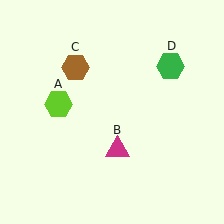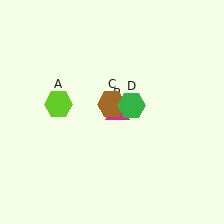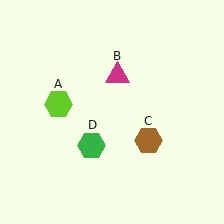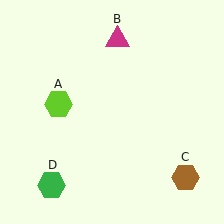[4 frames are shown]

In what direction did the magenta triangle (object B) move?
The magenta triangle (object B) moved up.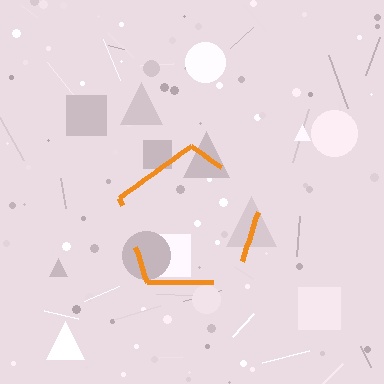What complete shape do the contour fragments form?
The contour fragments form a pentagon.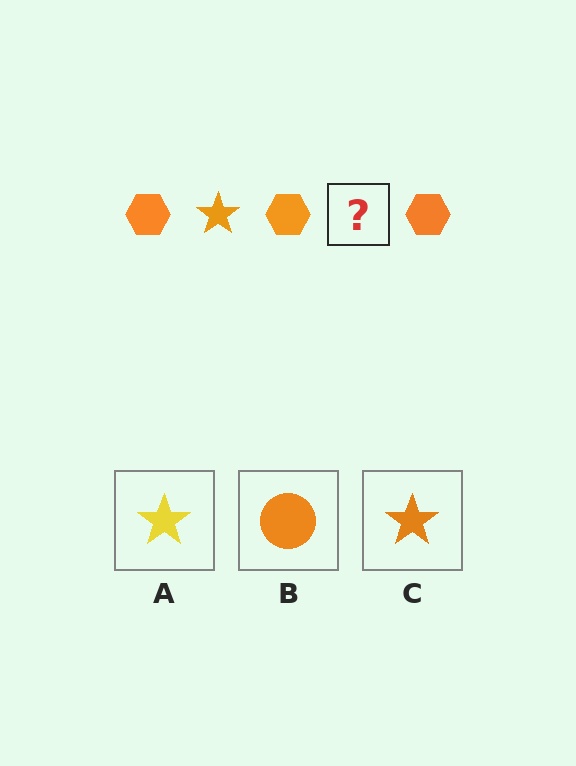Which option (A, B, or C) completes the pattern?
C.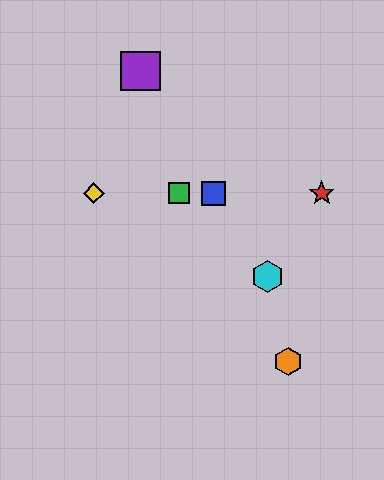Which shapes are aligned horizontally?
The red star, the blue square, the green square, the yellow diamond are aligned horizontally.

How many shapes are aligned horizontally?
4 shapes (the red star, the blue square, the green square, the yellow diamond) are aligned horizontally.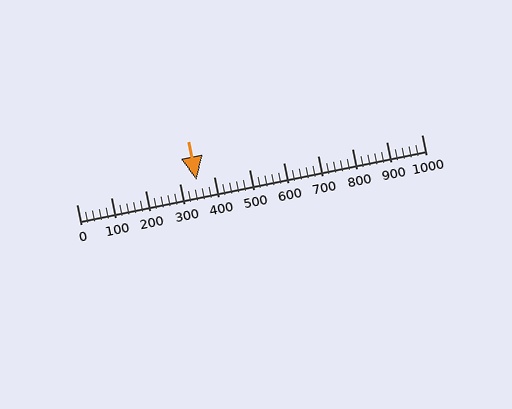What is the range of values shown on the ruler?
The ruler shows values from 0 to 1000.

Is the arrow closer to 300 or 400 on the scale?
The arrow is closer to 300.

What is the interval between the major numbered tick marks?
The major tick marks are spaced 100 units apart.